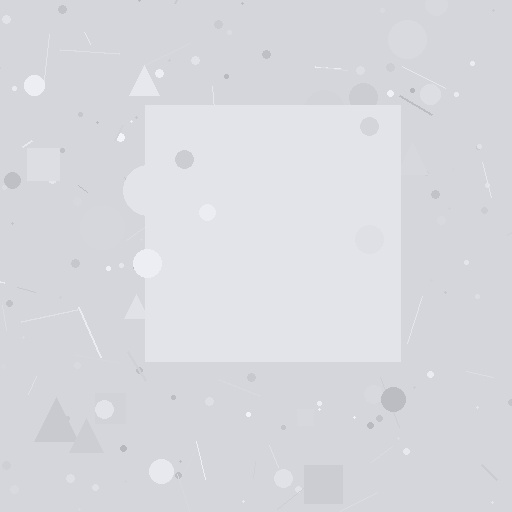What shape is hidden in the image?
A square is hidden in the image.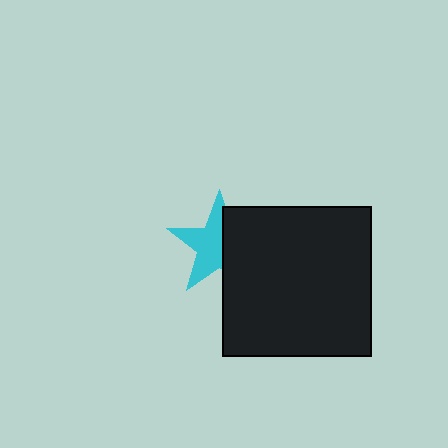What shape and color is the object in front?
The object in front is a black square.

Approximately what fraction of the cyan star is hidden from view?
Roughly 44% of the cyan star is hidden behind the black square.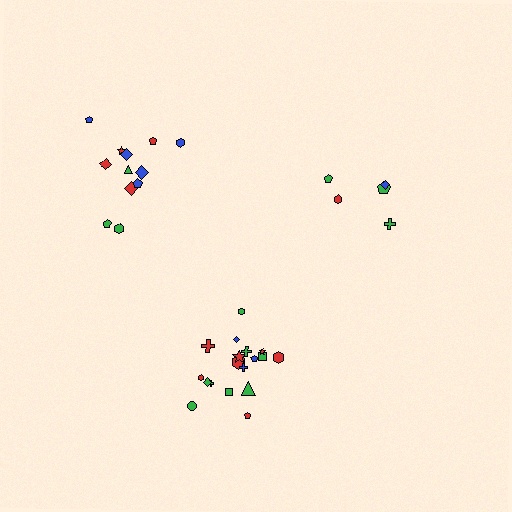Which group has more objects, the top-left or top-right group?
The top-left group.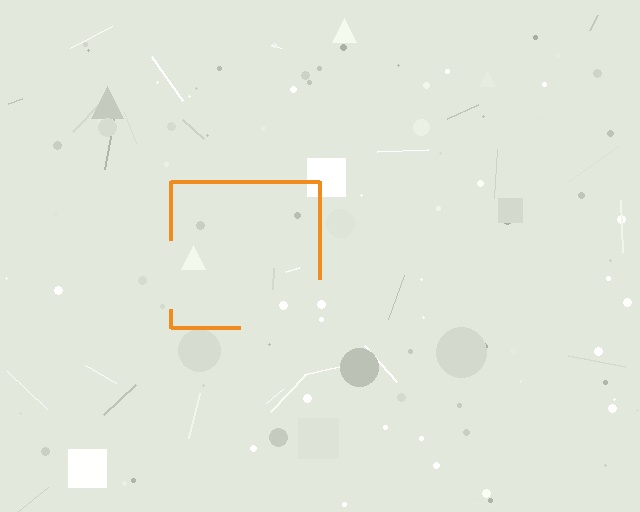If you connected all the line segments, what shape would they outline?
They would outline a square.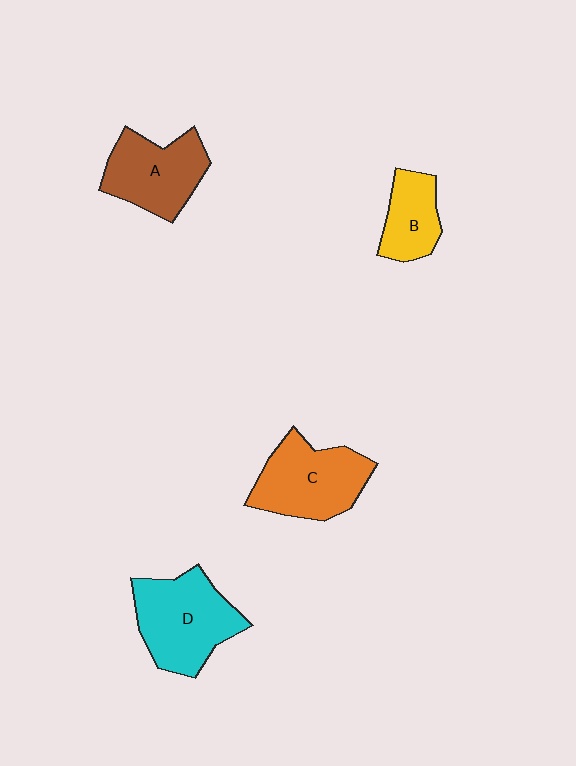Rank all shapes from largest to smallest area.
From largest to smallest: D (cyan), C (orange), A (brown), B (yellow).